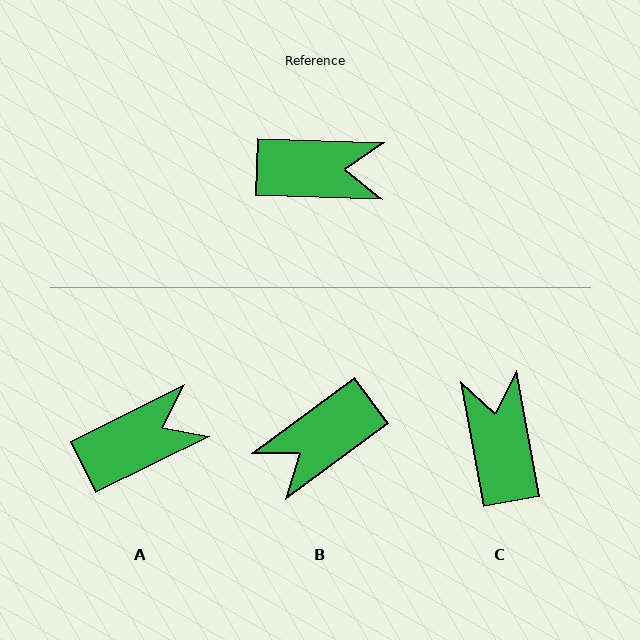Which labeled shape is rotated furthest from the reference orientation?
B, about 142 degrees away.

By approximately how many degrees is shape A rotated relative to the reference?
Approximately 28 degrees counter-clockwise.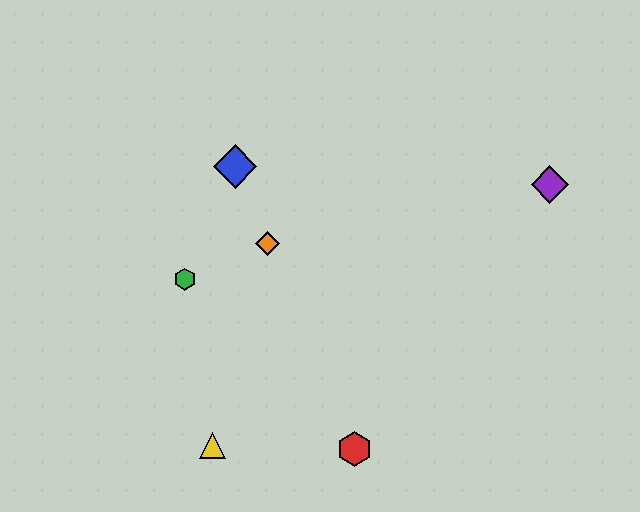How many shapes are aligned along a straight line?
3 shapes (the red hexagon, the blue diamond, the orange diamond) are aligned along a straight line.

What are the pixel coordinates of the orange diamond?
The orange diamond is at (268, 244).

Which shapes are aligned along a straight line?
The red hexagon, the blue diamond, the orange diamond are aligned along a straight line.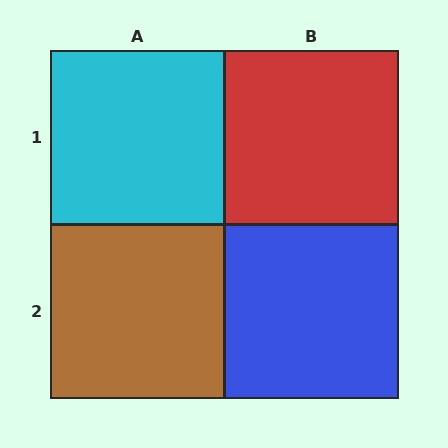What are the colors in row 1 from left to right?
Cyan, red.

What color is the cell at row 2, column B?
Blue.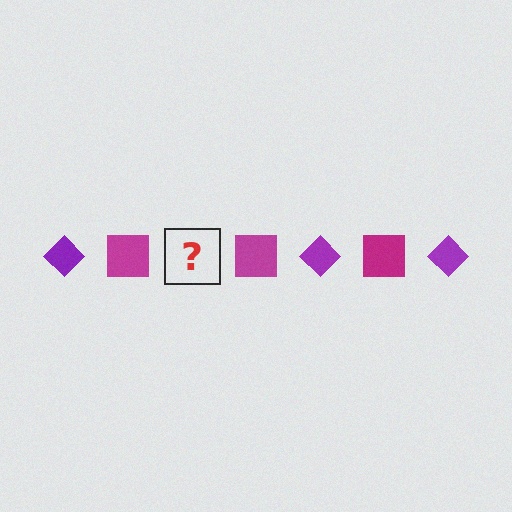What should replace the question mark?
The question mark should be replaced with a purple diamond.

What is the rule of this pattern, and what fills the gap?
The rule is that the pattern alternates between purple diamond and magenta square. The gap should be filled with a purple diamond.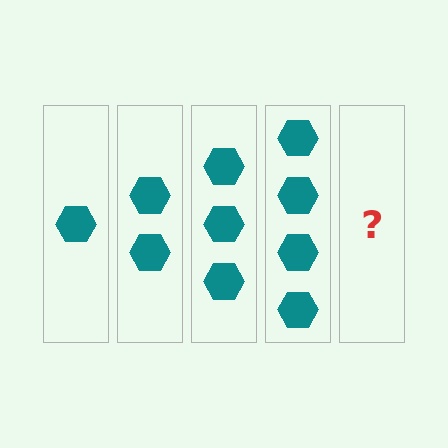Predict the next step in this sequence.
The next step is 5 hexagons.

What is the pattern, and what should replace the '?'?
The pattern is that each step adds one more hexagon. The '?' should be 5 hexagons.